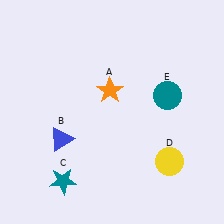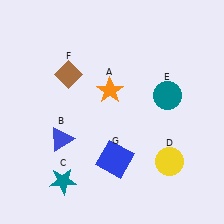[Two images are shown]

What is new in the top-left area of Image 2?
A brown diamond (F) was added in the top-left area of Image 2.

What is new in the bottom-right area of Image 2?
A blue square (G) was added in the bottom-right area of Image 2.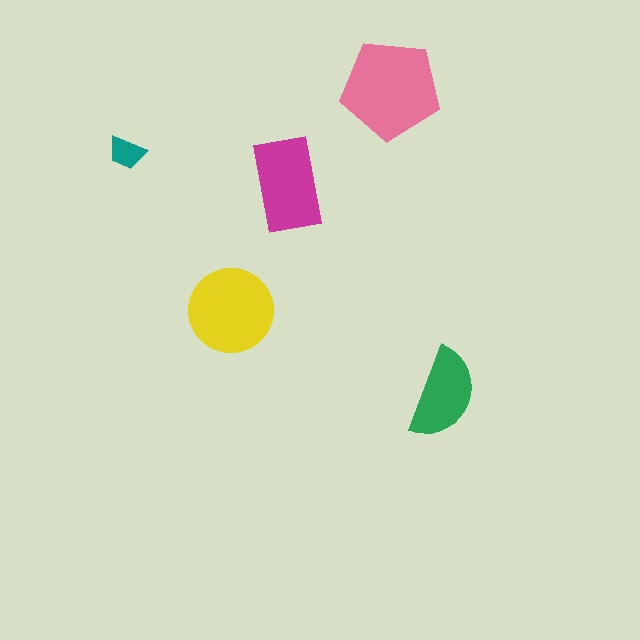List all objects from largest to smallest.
The pink pentagon, the yellow circle, the magenta rectangle, the green semicircle, the teal trapezoid.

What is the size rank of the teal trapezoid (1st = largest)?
5th.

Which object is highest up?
The pink pentagon is topmost.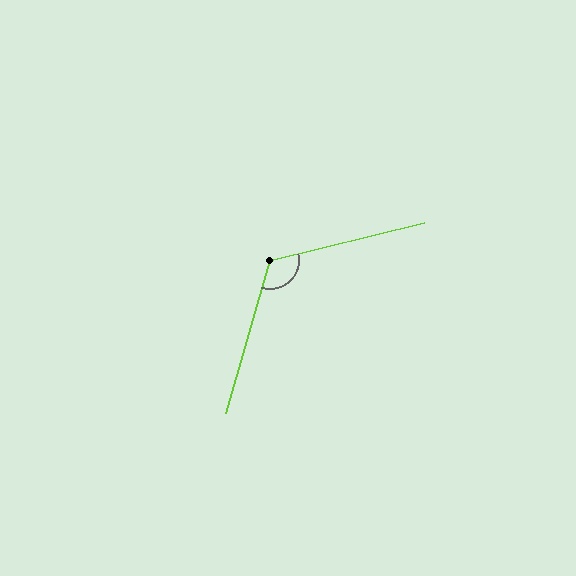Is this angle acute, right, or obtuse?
It is obtuse.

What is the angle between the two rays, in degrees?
Approximately 120 degrees.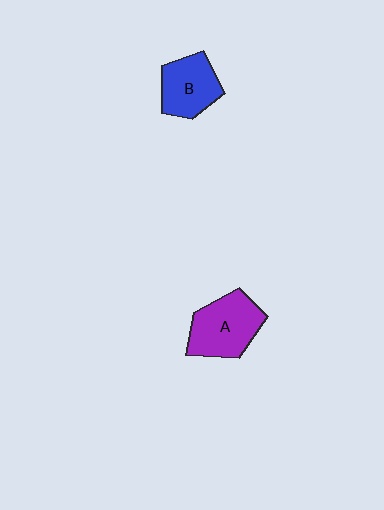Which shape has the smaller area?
Shape B (blue).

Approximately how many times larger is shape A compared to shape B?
Approximately 1.2 times.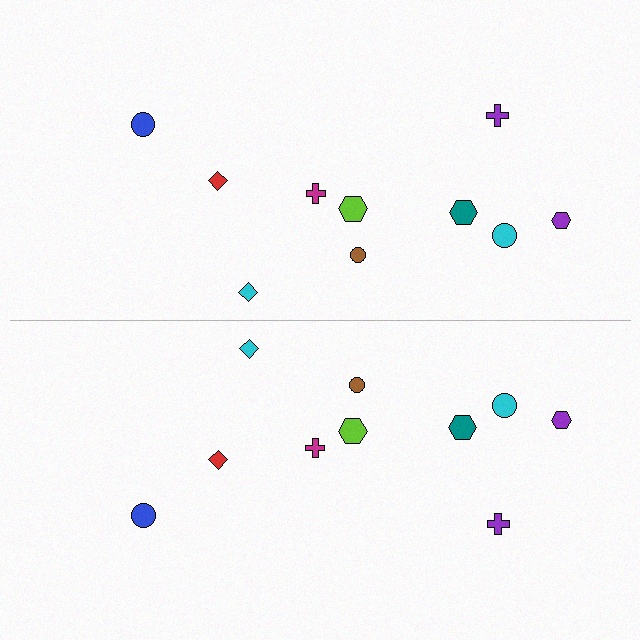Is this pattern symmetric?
Yes, this pattern has bilateral (reflection) symmetry.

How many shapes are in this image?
There are 20 shapes in this image.